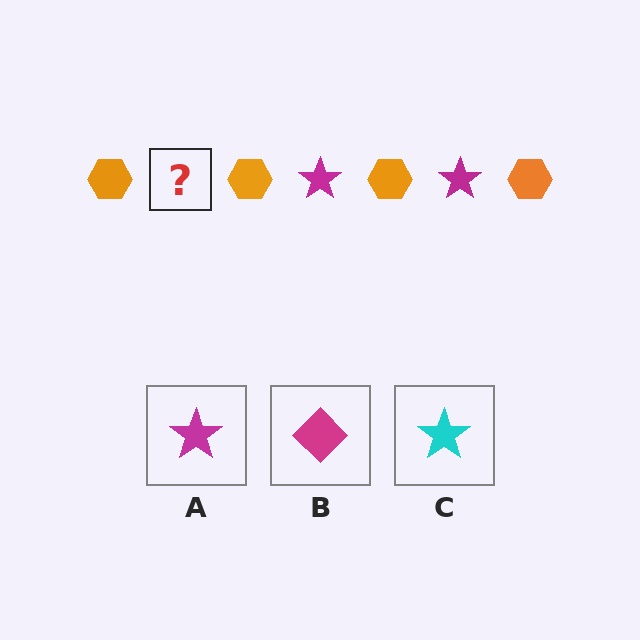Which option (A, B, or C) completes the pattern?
A.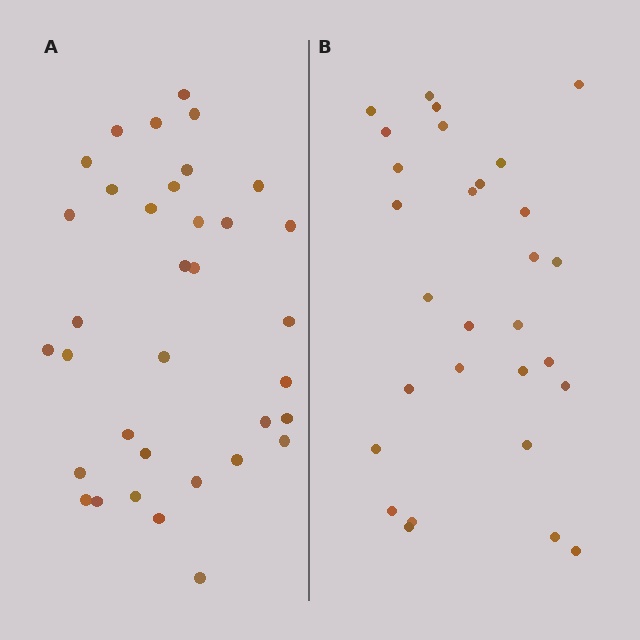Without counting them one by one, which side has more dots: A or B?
Region A (the left region) has more dots.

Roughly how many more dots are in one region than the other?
Region A has about 6 more dots than region B.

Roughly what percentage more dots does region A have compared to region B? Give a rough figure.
About 20% more.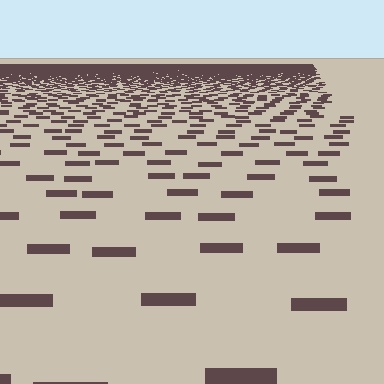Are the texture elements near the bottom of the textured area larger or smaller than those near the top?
Larger. Near the bottom, elements are closer to the viewer and appear at a bigger on-screen size.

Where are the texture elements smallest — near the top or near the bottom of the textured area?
Near the top.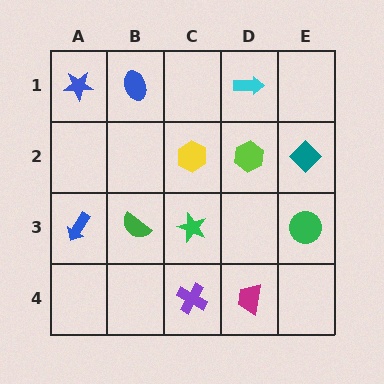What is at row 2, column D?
A lime hexagon.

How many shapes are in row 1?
3 shapes.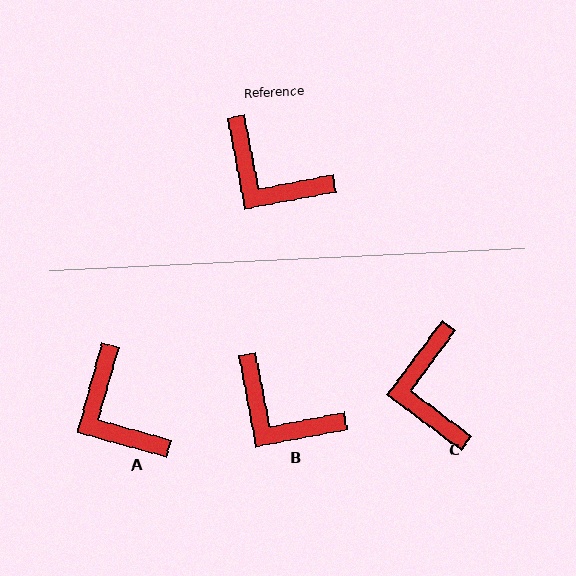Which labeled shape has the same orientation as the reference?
B.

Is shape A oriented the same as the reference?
No, it is off by about 27 degrees.